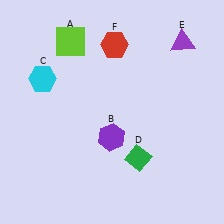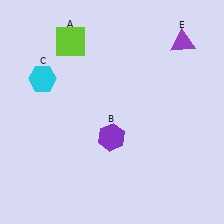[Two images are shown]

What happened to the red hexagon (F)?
The red hexagon (F) was removed in Image 2. It was in the top-right area of Image 1.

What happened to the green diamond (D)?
The green diamond (D) was removed in Image 2. It was in the bottom-right area of Image 1.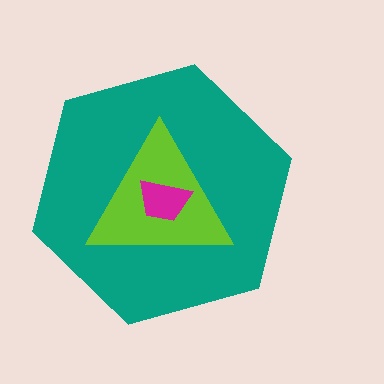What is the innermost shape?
The magenta trapezoid.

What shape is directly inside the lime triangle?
The magenta trapezoid.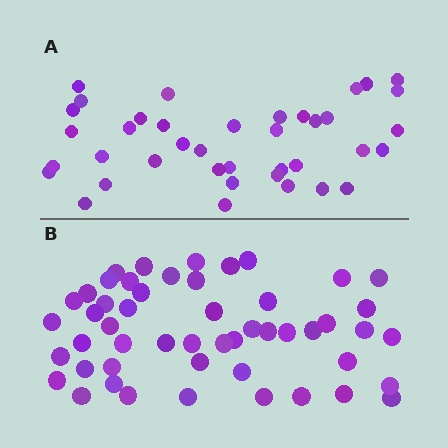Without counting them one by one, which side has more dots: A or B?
Region B (the bottom region) has more dots.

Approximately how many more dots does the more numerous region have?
Region B has roughly 12 or so more dots than region A.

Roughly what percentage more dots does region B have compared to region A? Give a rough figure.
About 30% more.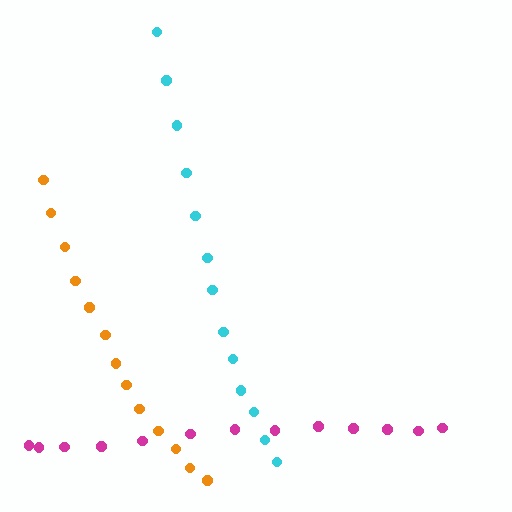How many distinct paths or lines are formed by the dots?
There are 3 distinct paths.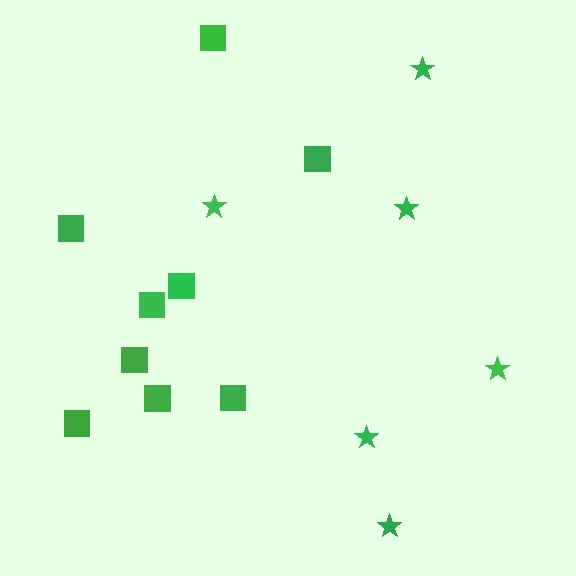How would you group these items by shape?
There are 2 groups: one group of squares (9) and one group of stars (6).